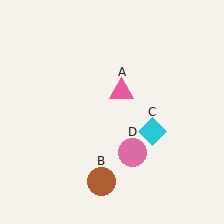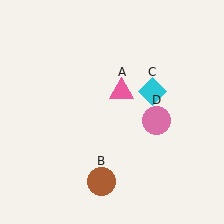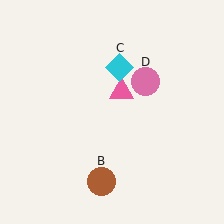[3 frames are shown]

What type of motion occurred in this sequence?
The cyan diamond (object C), pink circle (object D) rotated counterclockwise around the center of the scene.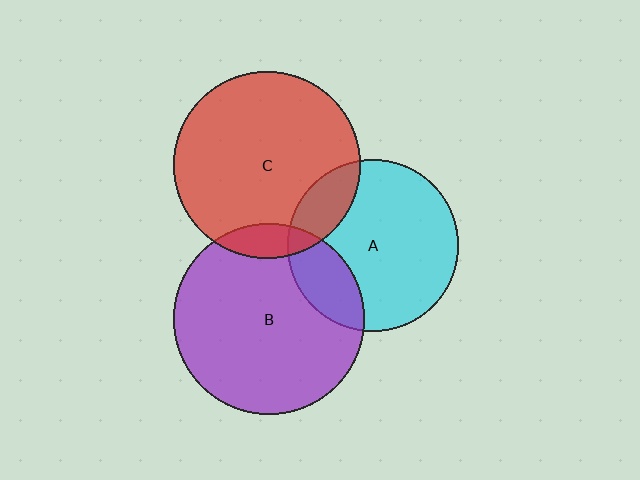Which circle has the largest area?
Circle B (purple).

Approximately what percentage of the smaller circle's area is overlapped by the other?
Approximately 15%.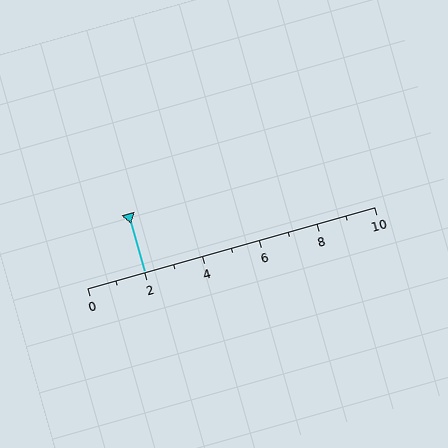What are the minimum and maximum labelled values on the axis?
The axis runs from 0 to 10.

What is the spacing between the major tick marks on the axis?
The major ticks are spaced 2 apart.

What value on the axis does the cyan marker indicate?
The marker indicates approximately 2.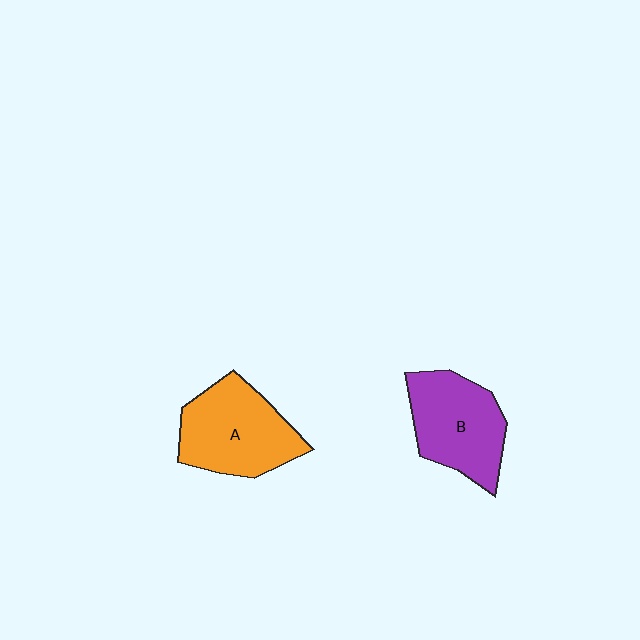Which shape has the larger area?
Shape A (orange).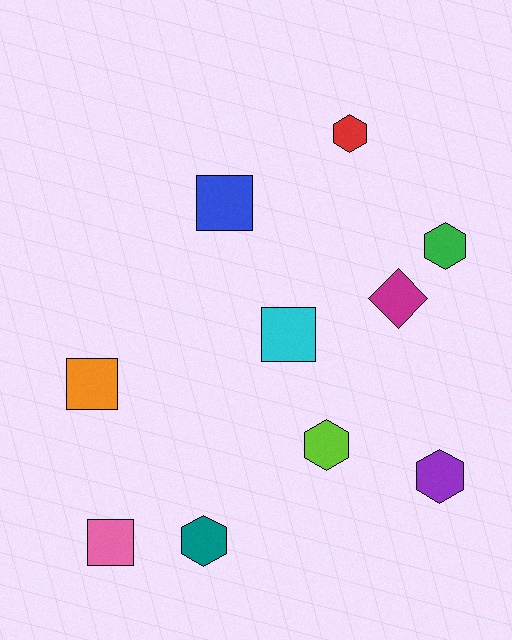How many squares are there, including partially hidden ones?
There are 4 squares.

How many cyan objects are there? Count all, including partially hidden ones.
There is 1 cyan object.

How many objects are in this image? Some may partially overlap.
There are 10 objects.